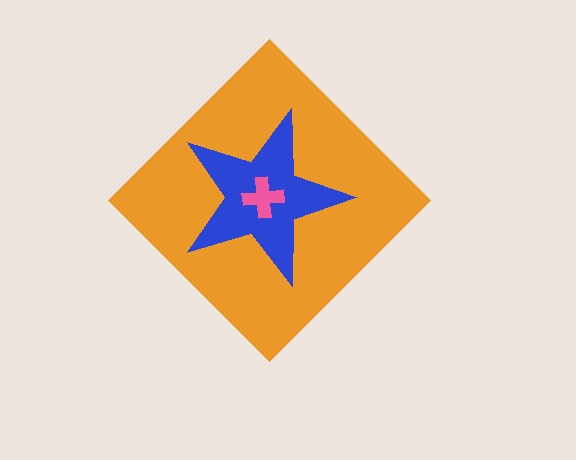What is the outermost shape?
The orange diamond.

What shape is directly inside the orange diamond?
The blue star.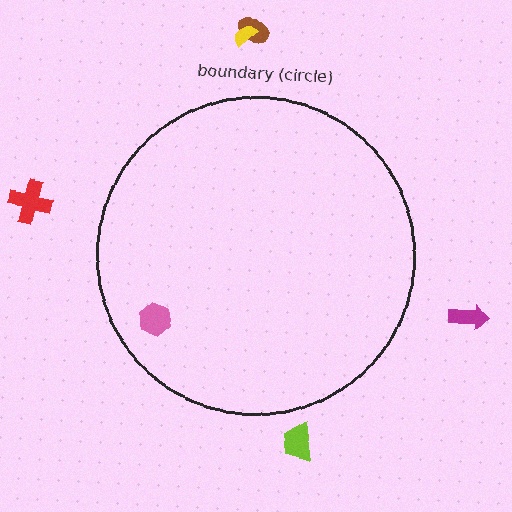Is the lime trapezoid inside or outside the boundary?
Outside.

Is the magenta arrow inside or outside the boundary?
Outside.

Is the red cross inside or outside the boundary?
Outside.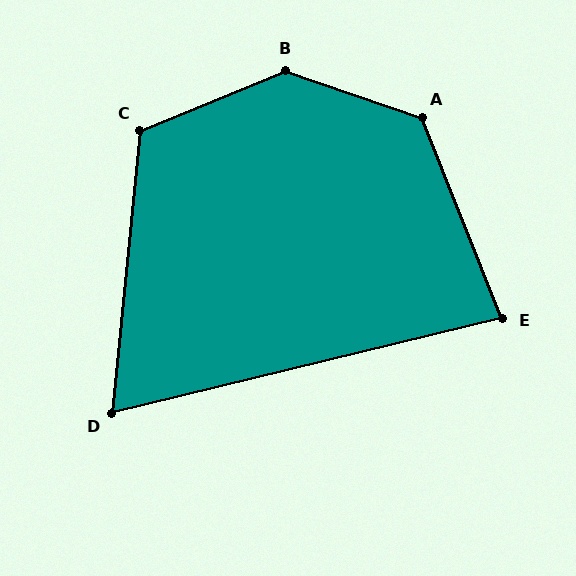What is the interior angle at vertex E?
Approximately 82 degrees (acute).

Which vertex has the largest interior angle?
B, at approximately 139 degrees.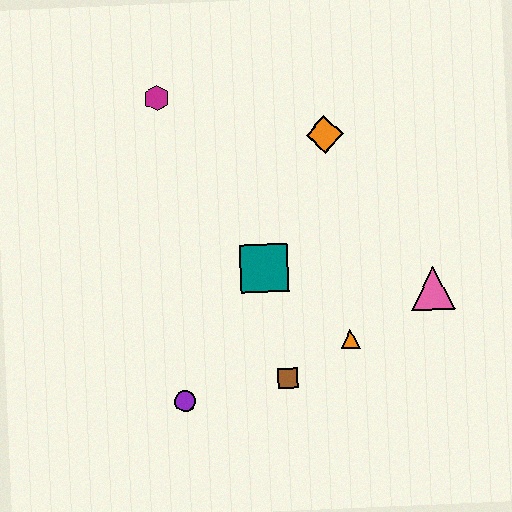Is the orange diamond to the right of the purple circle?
Yes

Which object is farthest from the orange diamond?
The purple circle is farthest from the orange diamond.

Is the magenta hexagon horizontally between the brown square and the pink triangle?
No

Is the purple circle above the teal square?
No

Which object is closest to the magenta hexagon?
The orange diamond is closest to the magenta hexagon.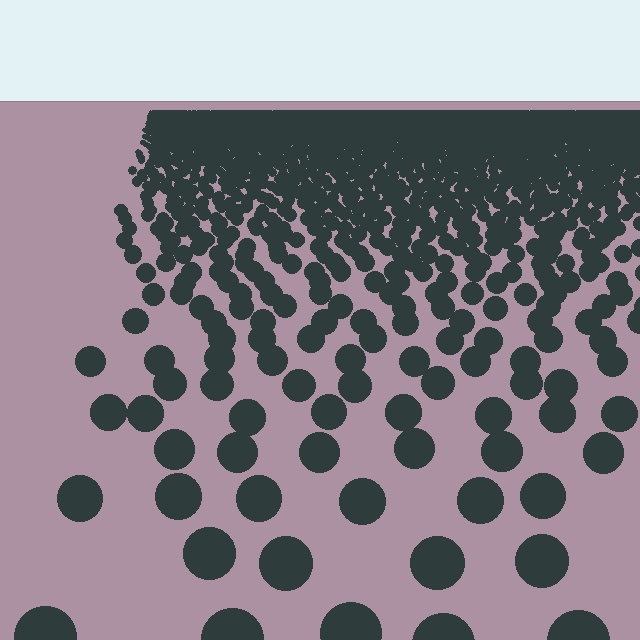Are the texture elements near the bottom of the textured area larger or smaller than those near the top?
Larger. Near the bottom, elements are closer to the viewer and appear at a bigger on-screen size.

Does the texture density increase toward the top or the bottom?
Density increases toward the top.